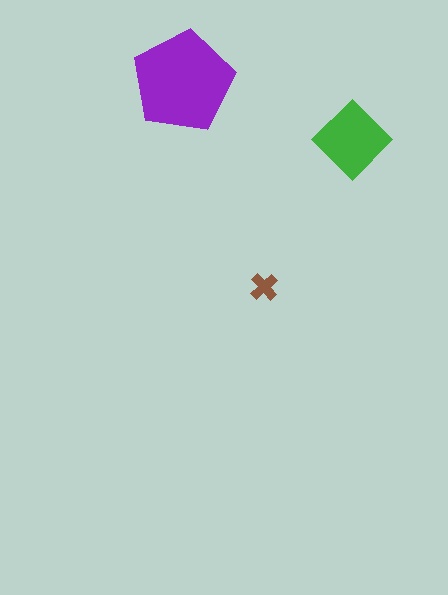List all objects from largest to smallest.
The purple pentagon, the green diamond, the brown cross.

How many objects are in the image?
There are 3 objects in the image.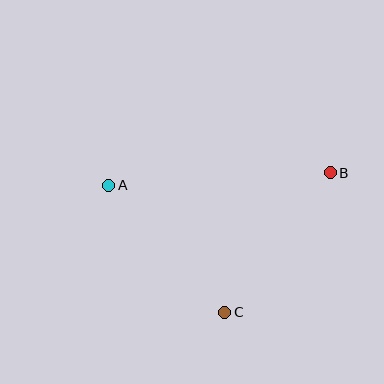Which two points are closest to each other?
Points A and C are closest to each other.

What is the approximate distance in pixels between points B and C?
The distance between B and C is approximately 175 pixels.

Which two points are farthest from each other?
Points A and B are farthest from each other.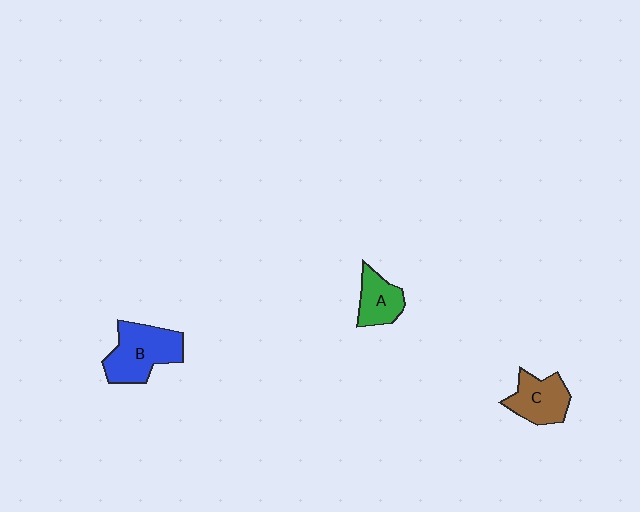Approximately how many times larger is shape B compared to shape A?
Approximately 1.7 times.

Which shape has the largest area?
Shape B (blue).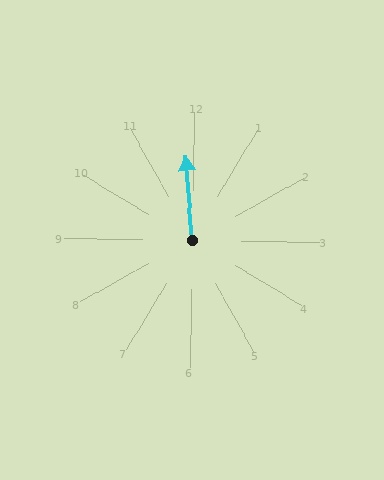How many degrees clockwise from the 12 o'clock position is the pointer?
Approximately 355 degrees.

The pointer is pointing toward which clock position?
Roughly 12 o'clock.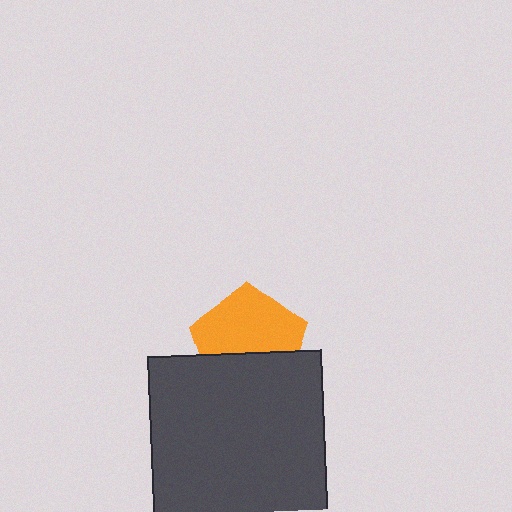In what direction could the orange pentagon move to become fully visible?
The orange pentagon could move up. That would shift it out from behind the dark gray square entirely.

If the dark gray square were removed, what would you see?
You would see the complete orange pentagon.